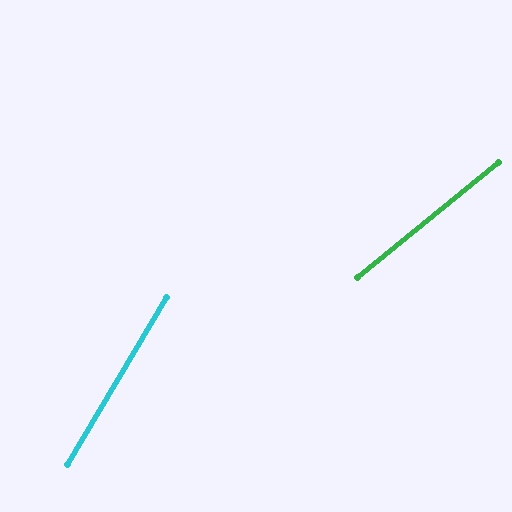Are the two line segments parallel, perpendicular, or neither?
Neither parallel nor perpendicular — they differ by about 20°.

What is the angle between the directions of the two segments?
Approximately 20 degrees.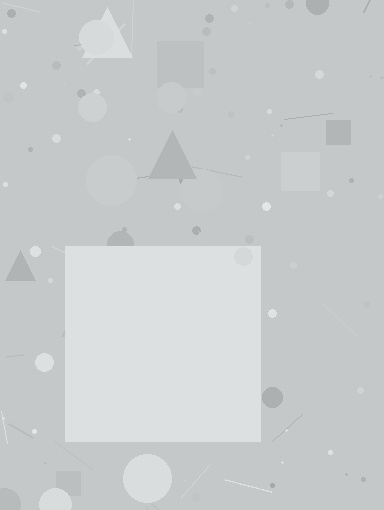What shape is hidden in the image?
A square is hidden in the image.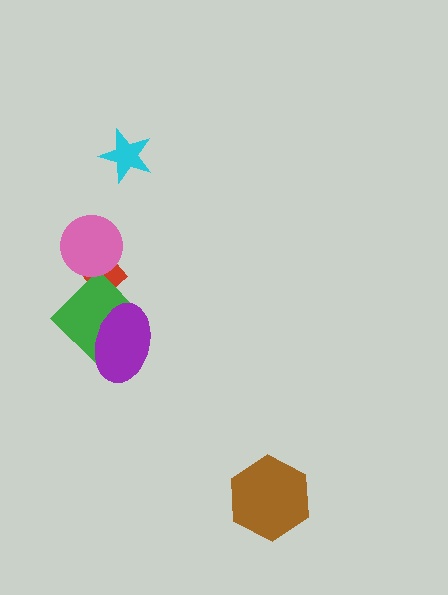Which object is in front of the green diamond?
The purple ellipse is in front of the green diamond.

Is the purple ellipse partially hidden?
No, no other shape covers it.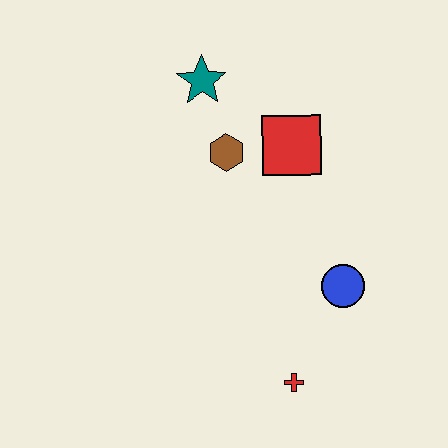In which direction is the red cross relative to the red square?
The red cross is below the red square.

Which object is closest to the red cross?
The blue circle is closest to the red cross.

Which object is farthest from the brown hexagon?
The red cross is farthest from the brown hexagon.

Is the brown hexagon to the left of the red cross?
Yes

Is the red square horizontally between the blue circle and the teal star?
Yes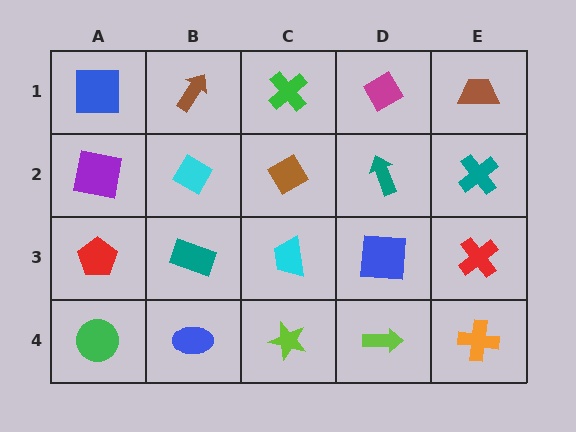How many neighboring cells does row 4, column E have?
2.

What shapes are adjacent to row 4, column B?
A teal rectangle (row 3, column B), a green circle (row 4, column A), a lime star (row 4, column C).